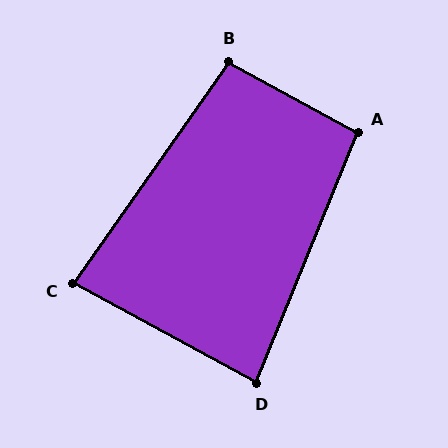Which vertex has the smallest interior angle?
C, at approximately 83 degrees.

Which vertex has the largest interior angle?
A, at approximately 97 degrees.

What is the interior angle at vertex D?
Approximately 84 degrees (acute).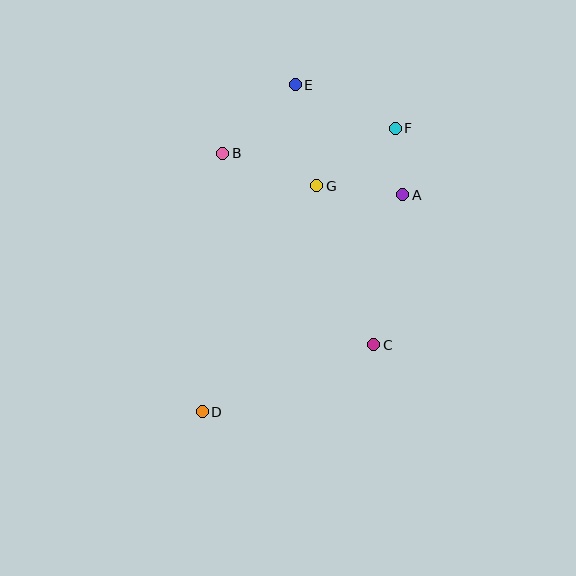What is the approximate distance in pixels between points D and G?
The distance between D and G is approximately 253 pixels.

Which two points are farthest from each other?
Points D and F are farthest from each other.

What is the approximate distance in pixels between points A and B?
The distance between A and B is approximately 185 pixels.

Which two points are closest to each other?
Points A and F are closest to each other.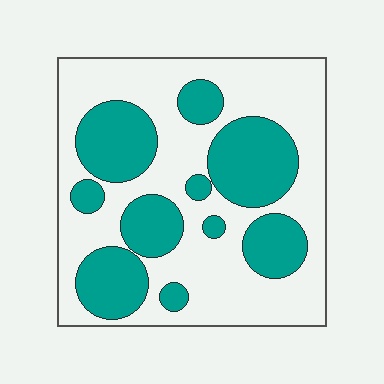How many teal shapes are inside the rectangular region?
10.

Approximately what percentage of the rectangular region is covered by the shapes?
Approximately 35%.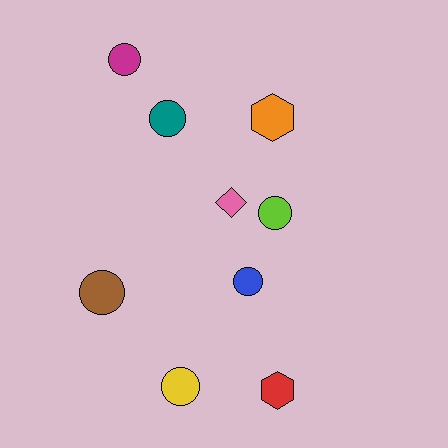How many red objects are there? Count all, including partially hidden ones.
There is 1 red object.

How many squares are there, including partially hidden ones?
There are no squares.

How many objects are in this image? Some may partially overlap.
There are 9 objects.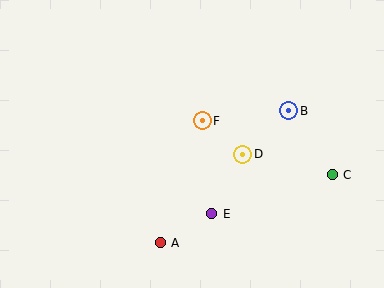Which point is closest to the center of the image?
Point F at (202, 121) is closest to the center.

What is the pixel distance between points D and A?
The distance between D and A is 121 pixels.